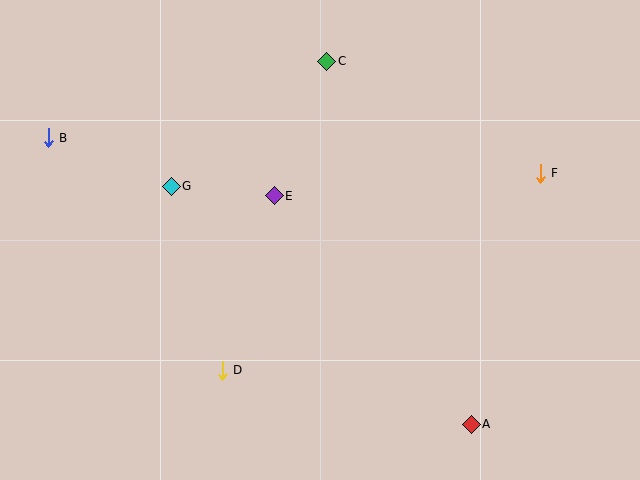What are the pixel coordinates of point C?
Point C is at (327, 61).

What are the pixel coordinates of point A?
Point A is at (471, 424).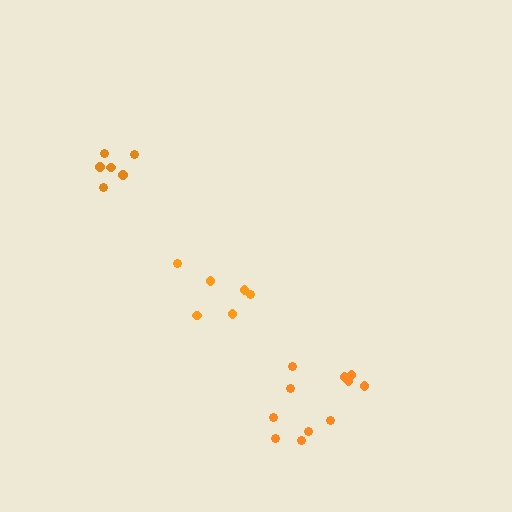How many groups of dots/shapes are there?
There are 3 groups.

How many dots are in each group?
Group 1: 6 dots, Group 2: 6 dots, Group 3: 11 dots (23 total).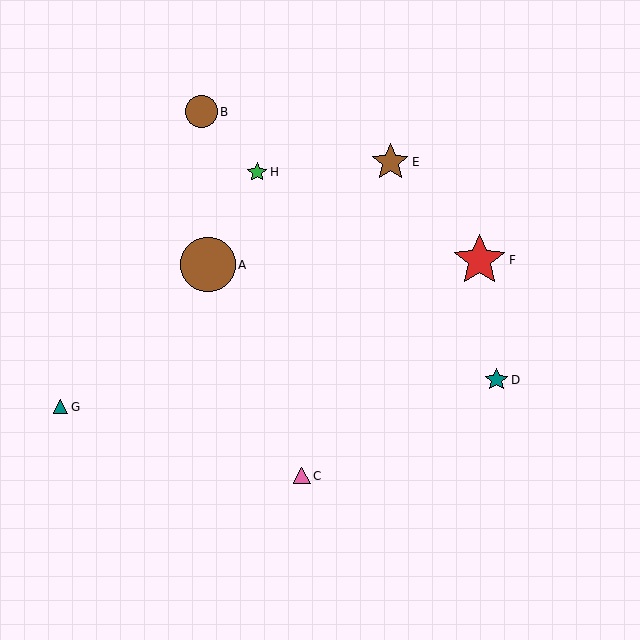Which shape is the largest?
The brown circle (labeled A) is the largest.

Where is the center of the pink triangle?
The center of the pink triangle is at (302, 476).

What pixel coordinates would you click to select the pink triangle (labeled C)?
Click at (302, 476) to select the pink triangle C.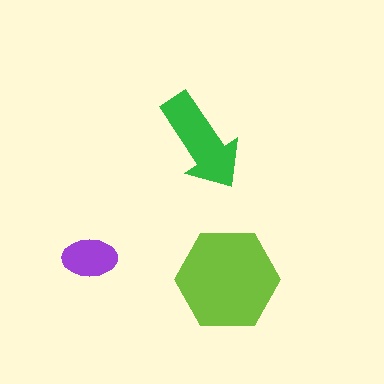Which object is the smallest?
The purple ellipse.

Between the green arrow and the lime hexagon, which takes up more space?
The lime hexagon.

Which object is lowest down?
The lime hexagon is bottommost.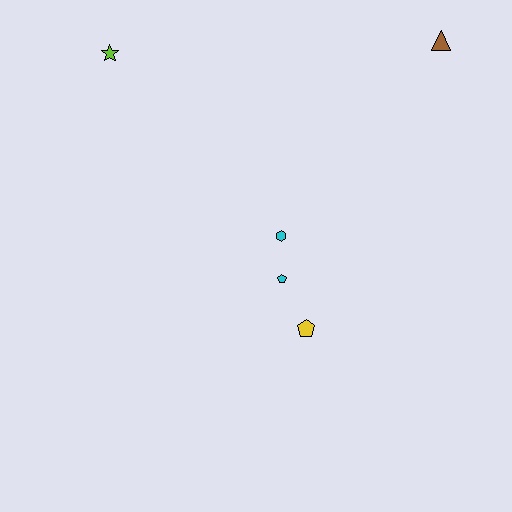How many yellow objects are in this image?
There is 1 yellow object.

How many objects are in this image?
There are 5 objects.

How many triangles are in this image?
There is 1 triangle.